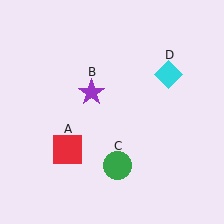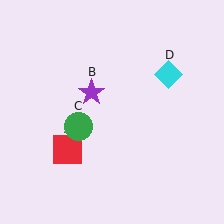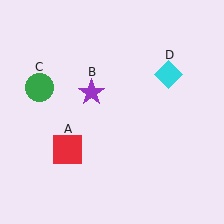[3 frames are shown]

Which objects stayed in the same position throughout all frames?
Red square (object A) and purple star (object B) and cyan diamond (object D) remained stationary.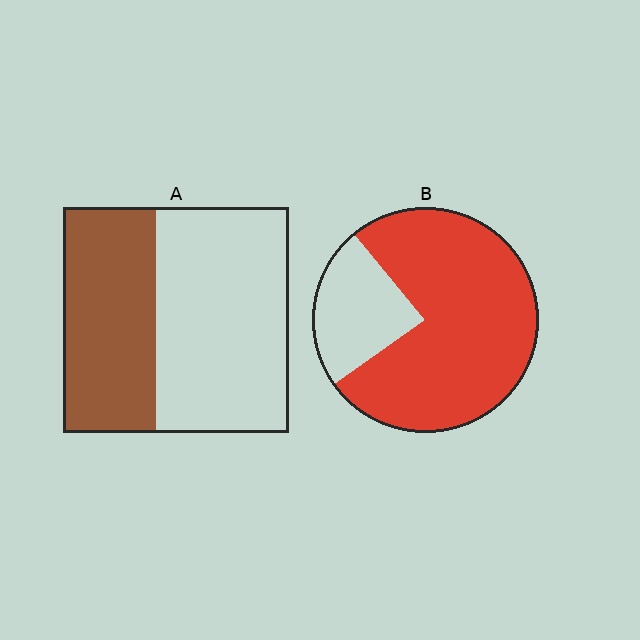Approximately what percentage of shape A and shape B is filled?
A is approximately 40% and B is approximately 75%.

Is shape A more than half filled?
No.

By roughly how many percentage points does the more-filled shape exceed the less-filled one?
By roughly 35 percentage points (B over A).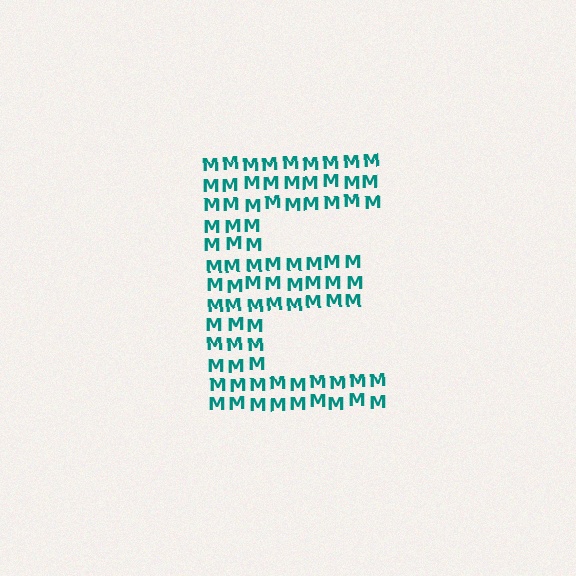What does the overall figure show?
The overall figure shows the letter E.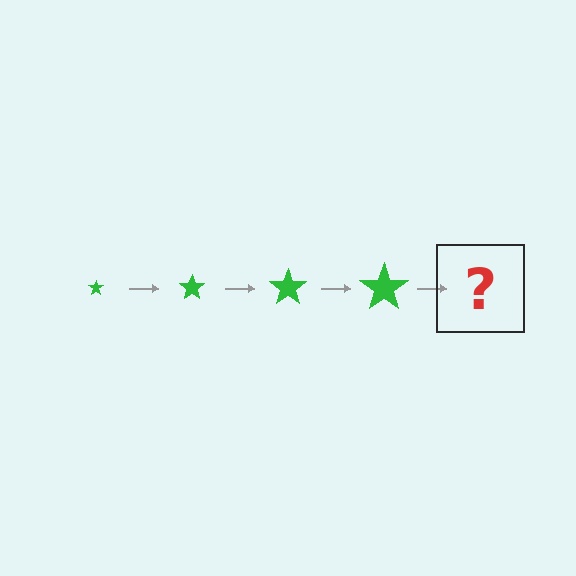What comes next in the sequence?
The next element should be a green star, larger than the previous one.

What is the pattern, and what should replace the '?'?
The pattern is that the star gets progressively larger each step. The '?' should be a green star, larger than the previous one.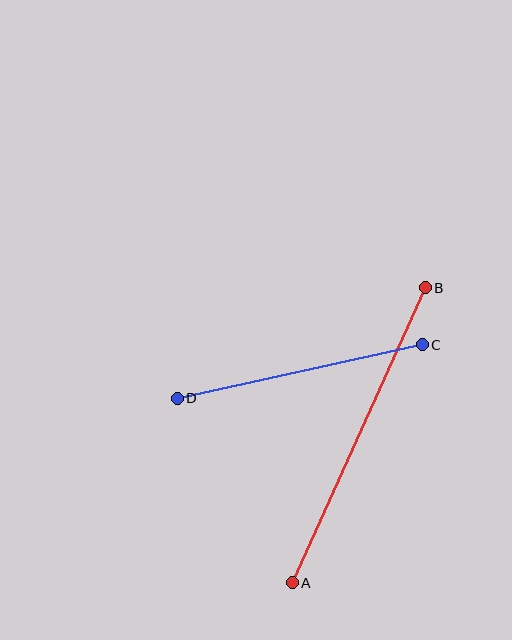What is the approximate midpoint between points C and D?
The midpoint is at approximately (300, 372) pixels.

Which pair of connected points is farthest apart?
Points A and B are farthest apart.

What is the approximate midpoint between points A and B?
The midpoint is at approximately (359, 435) pixels.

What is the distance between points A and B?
The distance is approximately 324 pixels.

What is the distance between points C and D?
The distance is approximately 251 pixels.